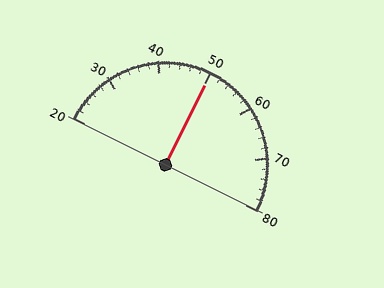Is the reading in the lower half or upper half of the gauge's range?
The reading is in the upper half of the range (20 to 80).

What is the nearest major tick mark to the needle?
The nearest major tick mark is 50.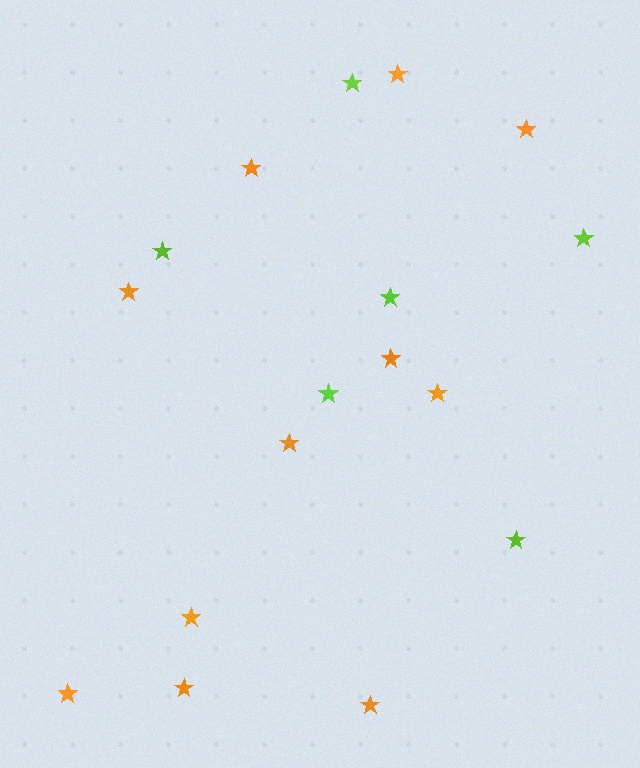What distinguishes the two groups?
There are 2 groups: one group of orange stars (11) and one group of lime stars (6).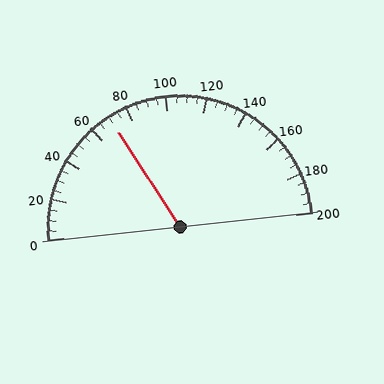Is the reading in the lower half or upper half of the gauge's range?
The reading is in the lower half of the range (0 to 200).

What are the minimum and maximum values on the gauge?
The gauge ranges from 0 to 200.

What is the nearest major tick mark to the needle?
The nearest major tick mark is 80.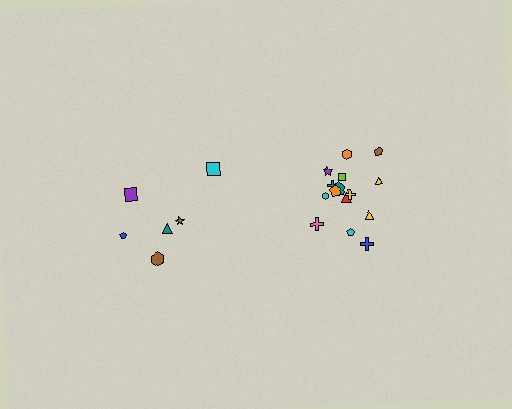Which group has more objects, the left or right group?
The right group.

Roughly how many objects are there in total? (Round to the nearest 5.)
Roughly 20 objects in total.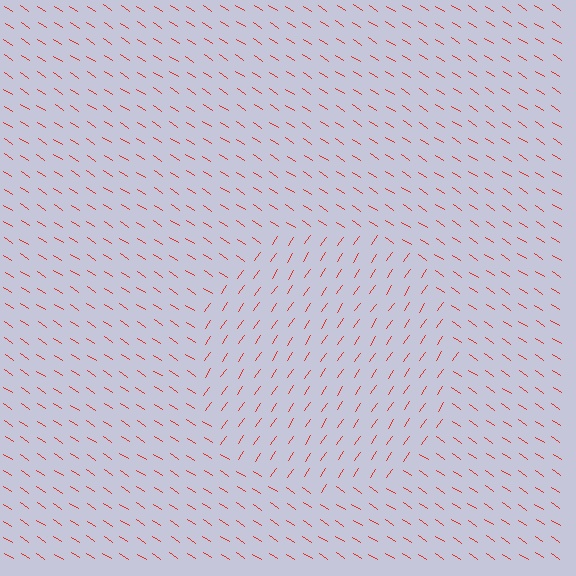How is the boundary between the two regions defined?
The boundary is defined purely by a change in line orientation (approximately 89 degrees difference). All lines are the same color and thickness.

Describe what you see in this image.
The image is filled with small red line segments. A circle region in the image has lines oriented differently from the surrounding lines, creating a visible texture boundary.